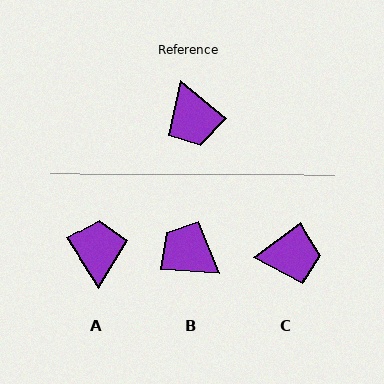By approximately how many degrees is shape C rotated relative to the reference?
Approximately 76 degrees counter-clockwise.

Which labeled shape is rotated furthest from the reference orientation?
A, about 161 degrees away.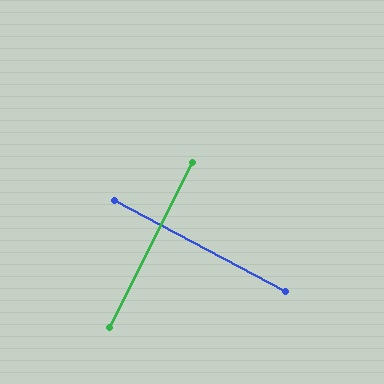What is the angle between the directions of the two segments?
Approximately 89 degrees.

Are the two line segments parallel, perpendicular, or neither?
Perpendicular — they meet at approximately 89°.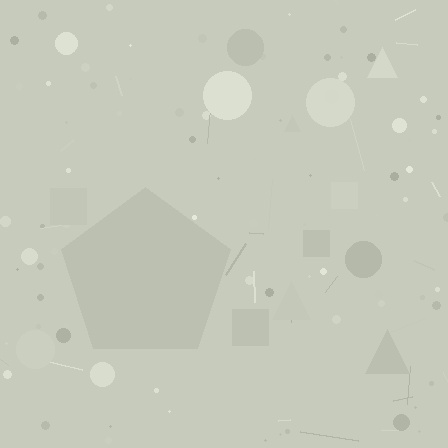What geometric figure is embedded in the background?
A pentagon is embedded in the background.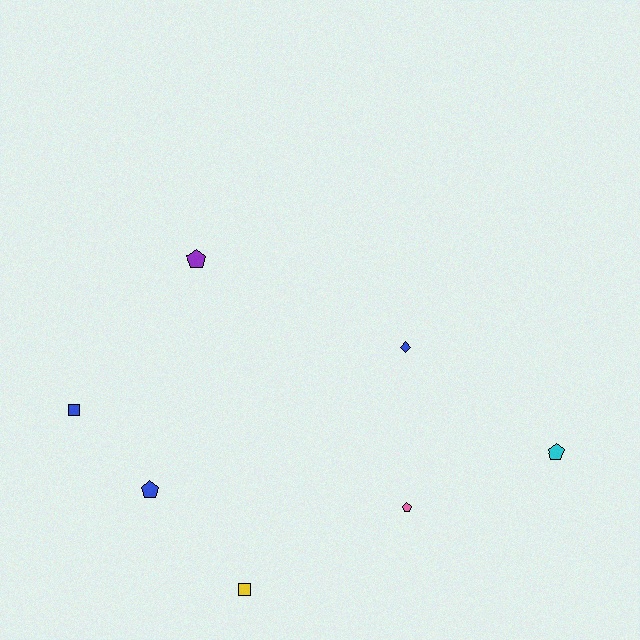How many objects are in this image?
There are 7 objects.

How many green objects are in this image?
There are no green objects.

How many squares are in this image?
There are 2 squares.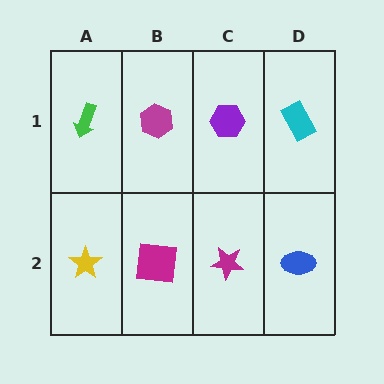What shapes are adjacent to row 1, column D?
A blue ellipse (row 2, column D), a purple hexagon (row 1, column C).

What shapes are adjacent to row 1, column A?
A yellow star (row 2, column A), a magenta hexagon (row 1, column B).